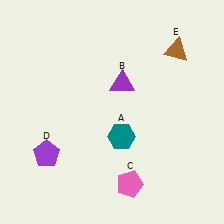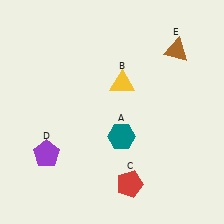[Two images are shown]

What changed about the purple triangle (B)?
In Image 1, B is purple. In Image 2, it changed to yellow.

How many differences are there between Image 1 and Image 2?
There are 2 differences between the two images.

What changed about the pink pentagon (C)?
In Image 1, C is pink. In Image 2, it changed to red.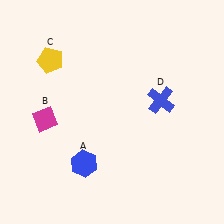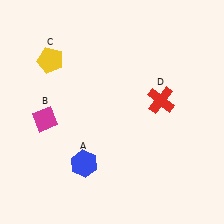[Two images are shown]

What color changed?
The cross (D) changed from blue in Image 1 to red in Image 2.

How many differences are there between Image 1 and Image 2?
There is 1 difference between the two images.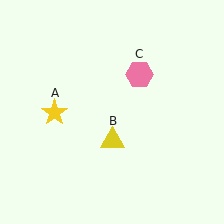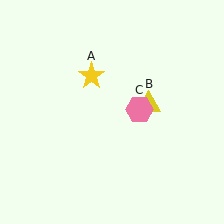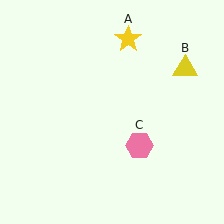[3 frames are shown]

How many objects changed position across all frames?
3 objects changed position: yellow star (object A), yellow triangle (object B), pink hexagon (object C).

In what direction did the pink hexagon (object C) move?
The pink hexagon (object C) moved down.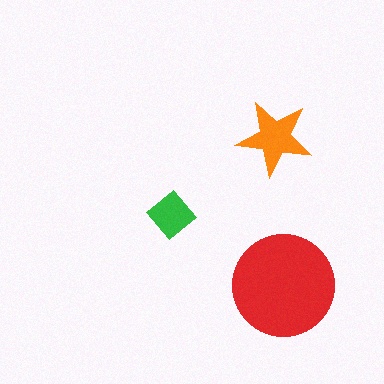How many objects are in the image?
There are 3 objects in the image.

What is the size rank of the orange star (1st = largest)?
2nd.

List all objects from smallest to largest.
The green diamond, the orange star, the red circle.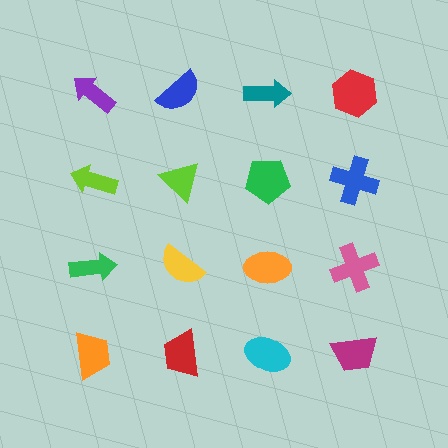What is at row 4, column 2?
A red trapezoid.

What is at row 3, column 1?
A green arrow.